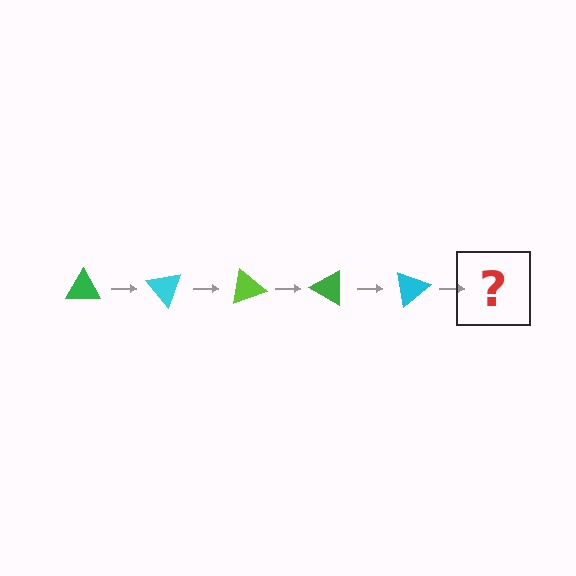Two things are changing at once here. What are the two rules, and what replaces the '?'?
The two rules are that it rotates 50 degrees each step and the color cycles through green, cyan, and lime. The '?' should be a lime triangle, rotated 250 degrees from the start.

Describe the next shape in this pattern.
It should be a lime triangle, rotated 250 degrees from the start.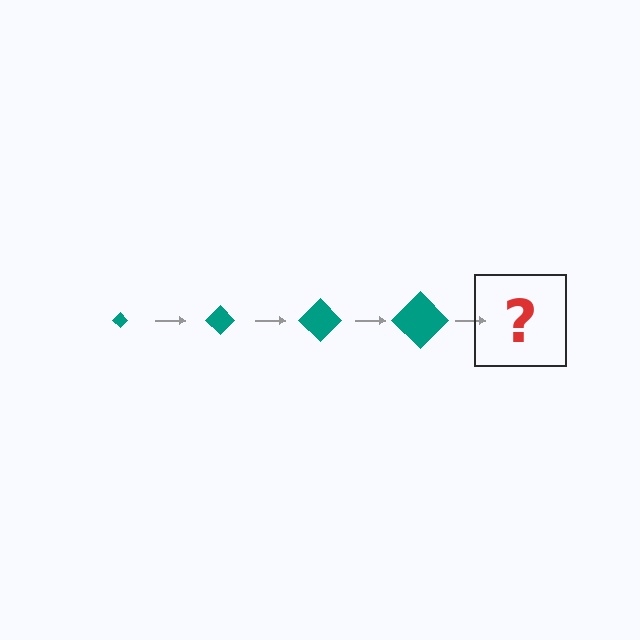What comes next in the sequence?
The next element should be a teal diamond, larger than the previous one.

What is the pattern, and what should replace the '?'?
The pattern is that the diamond gets progressively larger each step. The '?' should be a teal diamond, larger than the previous one.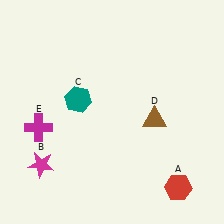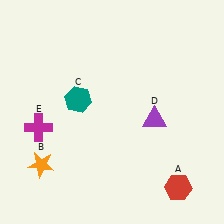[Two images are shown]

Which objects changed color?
B changed from magenta to orange. D changed from brown to purple.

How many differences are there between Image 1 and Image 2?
There are 2 differences between the two images.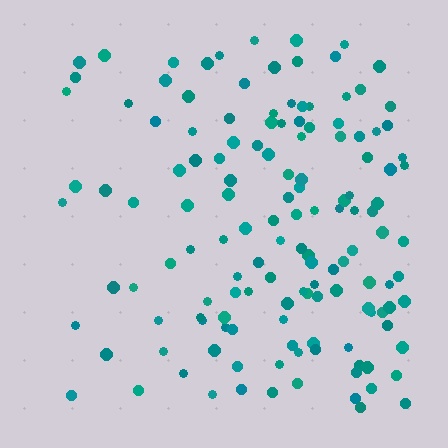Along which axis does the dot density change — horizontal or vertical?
Horizontal.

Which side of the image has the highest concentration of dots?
The right.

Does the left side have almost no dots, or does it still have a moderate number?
Still a moderate number, just noticeably fewer than the right.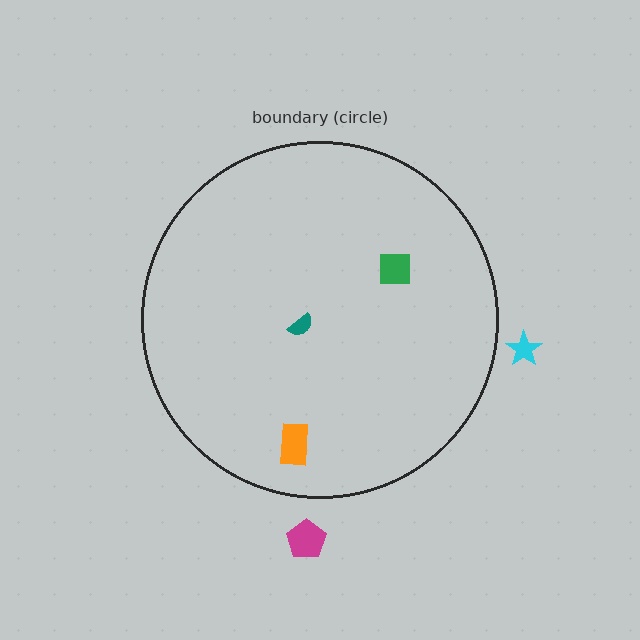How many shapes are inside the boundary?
3 inside, 2 outside.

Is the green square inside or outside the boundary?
Inside.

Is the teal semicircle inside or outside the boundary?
Inside.